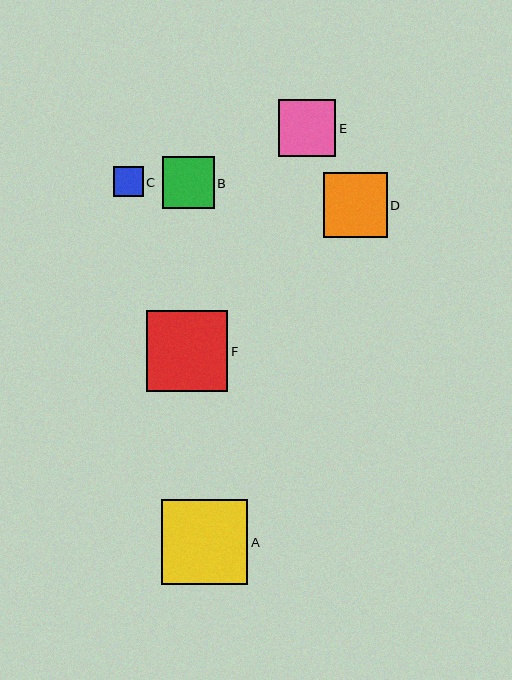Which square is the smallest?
Square C is the smallest with a size of approximately 30 pixels.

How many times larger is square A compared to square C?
Square A is approximately 2.9 times the size of square C.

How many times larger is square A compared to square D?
Square A is approximately 1.3 times the size of square D.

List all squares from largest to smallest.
From largest to smallest: A, F, D, E, B, C.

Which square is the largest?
Square A is the largest with a size of approximately 86 pixels.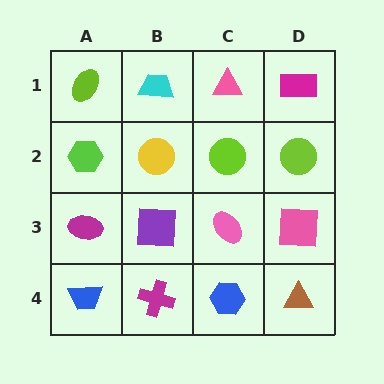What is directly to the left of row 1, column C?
A cyan trapezoid.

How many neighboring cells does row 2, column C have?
4.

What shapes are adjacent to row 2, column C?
A pink triangle (row 1, column C), a pink ellipse (row 3, column C), a yellow circle (row 2, column B), a lime circle (row 2, column D).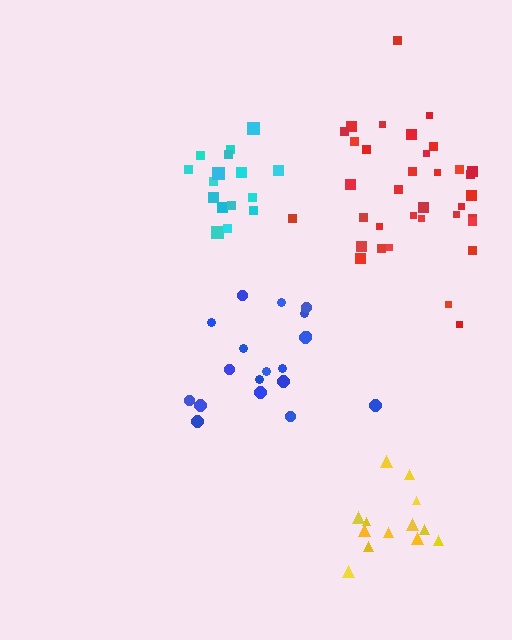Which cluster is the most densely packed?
Cyan.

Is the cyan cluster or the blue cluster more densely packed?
Cyan.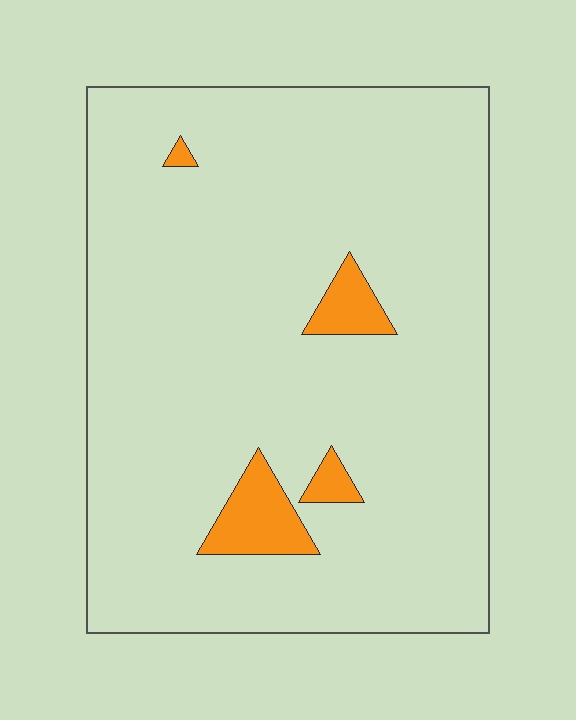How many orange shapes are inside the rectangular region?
4.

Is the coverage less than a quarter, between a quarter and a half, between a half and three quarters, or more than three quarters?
Less than a quarter.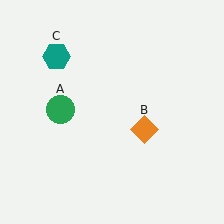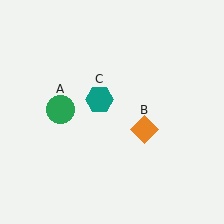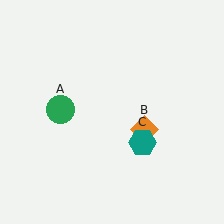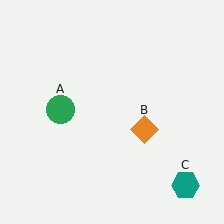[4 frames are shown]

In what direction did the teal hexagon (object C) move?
The teal hexagon (object C) moved down and to the right.